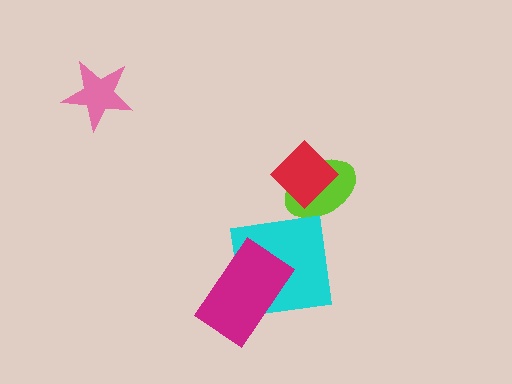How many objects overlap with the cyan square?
1 object overlaps with the cyan square.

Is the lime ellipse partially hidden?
Yes, it is partially covered by another shape.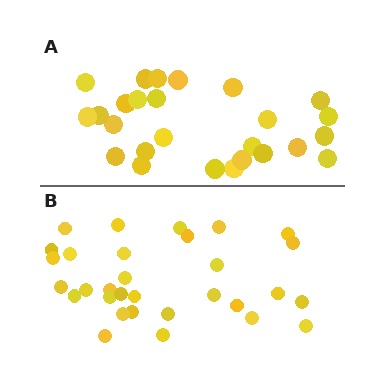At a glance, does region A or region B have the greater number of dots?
Region B (the bottom region) has more dots.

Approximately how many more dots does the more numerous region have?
Region B has about 5 more dots than region A.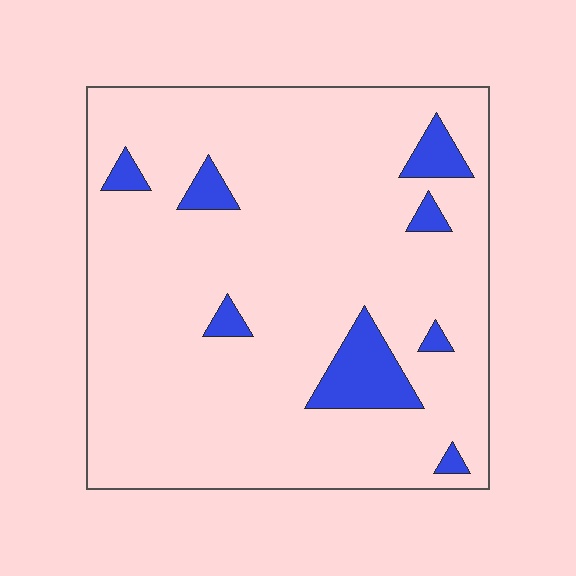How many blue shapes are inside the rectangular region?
8.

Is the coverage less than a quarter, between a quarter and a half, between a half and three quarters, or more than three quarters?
Less than a quarter.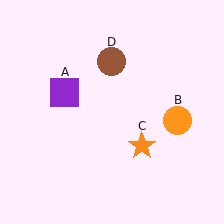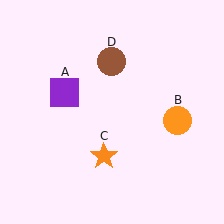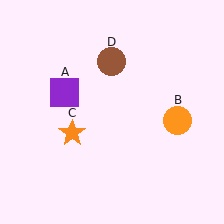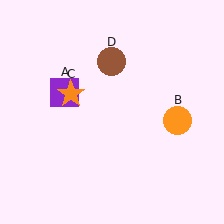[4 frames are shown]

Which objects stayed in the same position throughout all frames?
Purple square (object A) and orange circle (object B) and brown circle (object D) remained stationary.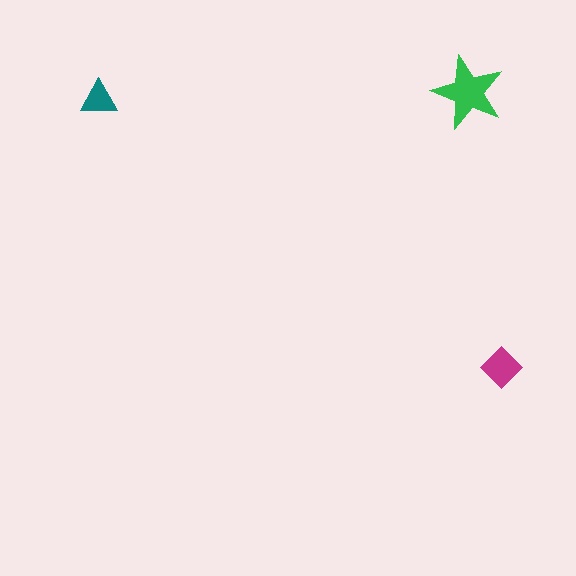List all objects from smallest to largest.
The teal triangle, the magenta diamond, the green star.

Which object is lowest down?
The magenta diamond is bottommost.